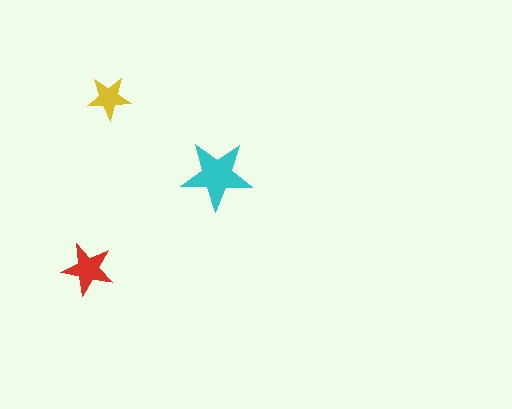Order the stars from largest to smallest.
the cyan one, the red one, the yellow one.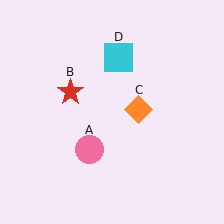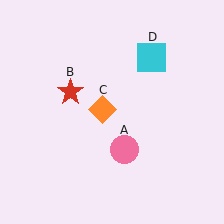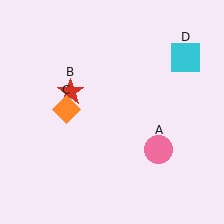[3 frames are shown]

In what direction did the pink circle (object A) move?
The pink circle (object A) moved right.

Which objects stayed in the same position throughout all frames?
Red star (object B) remained stationary.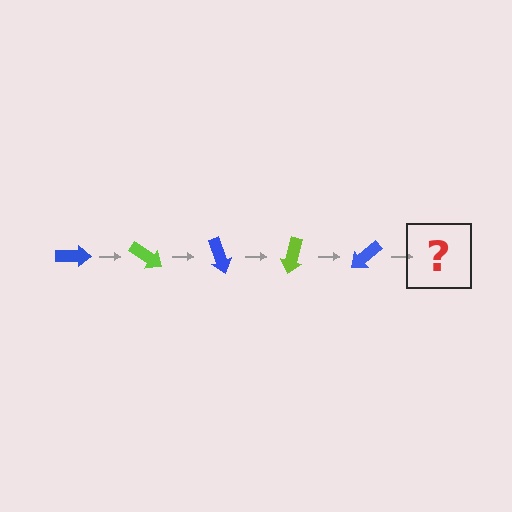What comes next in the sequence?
The next element should be a lime arrow, rotated 175 degrees from the start.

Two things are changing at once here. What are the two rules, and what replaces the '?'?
The two rules are that it rotates 35 degrees each step and the color cycles through blue and lime. The '?' should be a lime arrow, rotated 175 degrees from the start.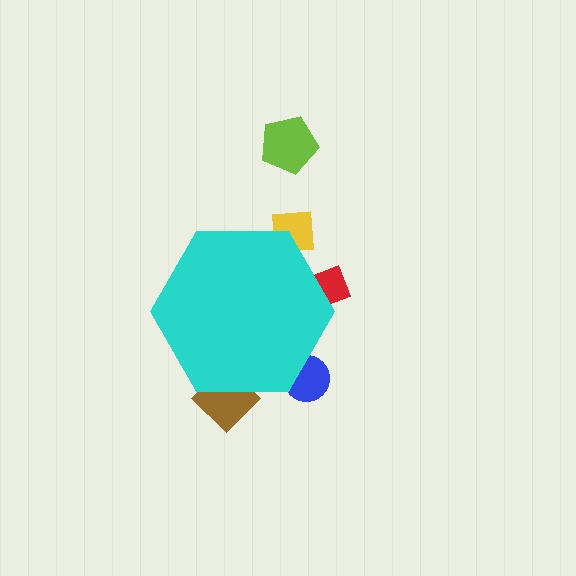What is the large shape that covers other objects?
A cyan hexagon.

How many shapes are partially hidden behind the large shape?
4 shapes are partially hidden.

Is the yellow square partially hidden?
Yes, the yellow square is partially hidden behind the cyan hexagon.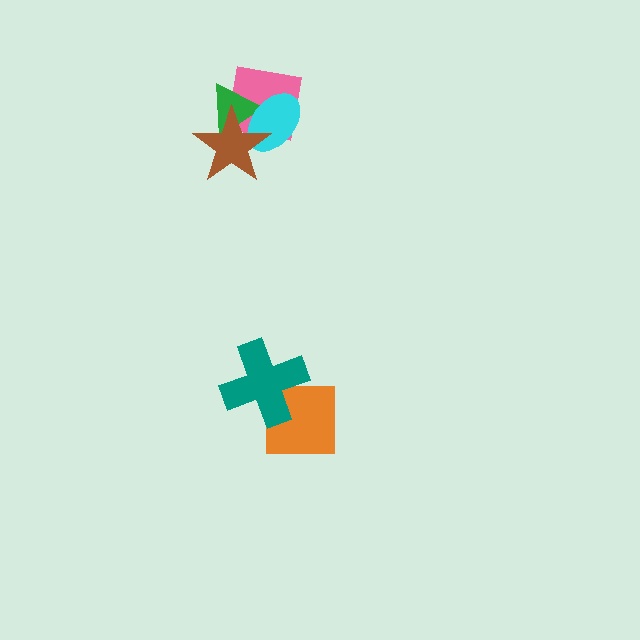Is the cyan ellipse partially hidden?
Yes, it is partially covered by another shape.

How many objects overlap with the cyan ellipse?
3 objects overlap with the cyan ellipse.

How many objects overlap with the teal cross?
1 object overlaps with the teal cross.